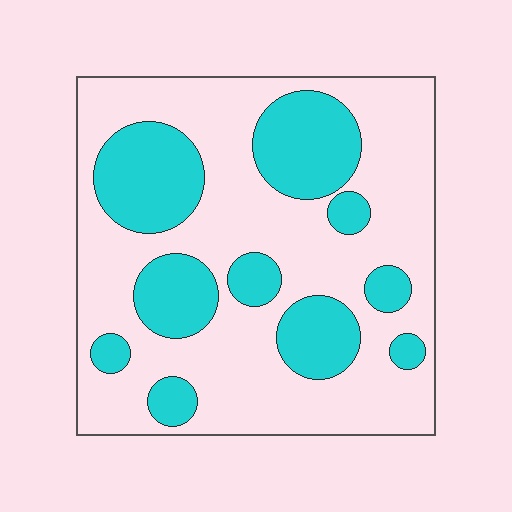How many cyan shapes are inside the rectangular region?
10.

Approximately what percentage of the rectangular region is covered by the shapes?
Approximately 30%.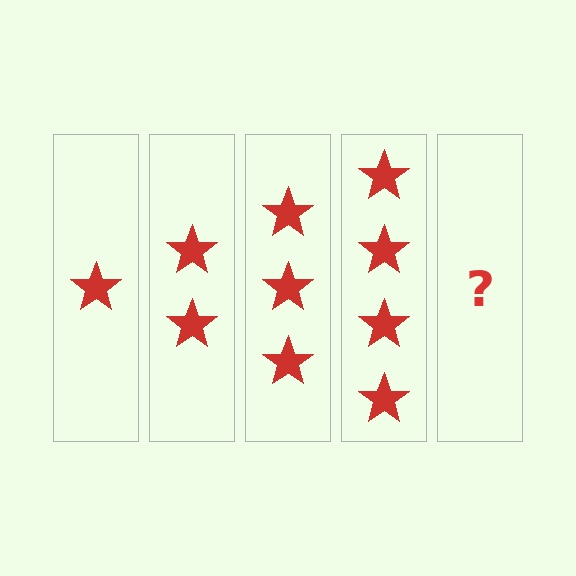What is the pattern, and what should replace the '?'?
The pattern is that each step adds one more star. The '?' should be 5 stars.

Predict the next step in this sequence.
The next step is 5 stars.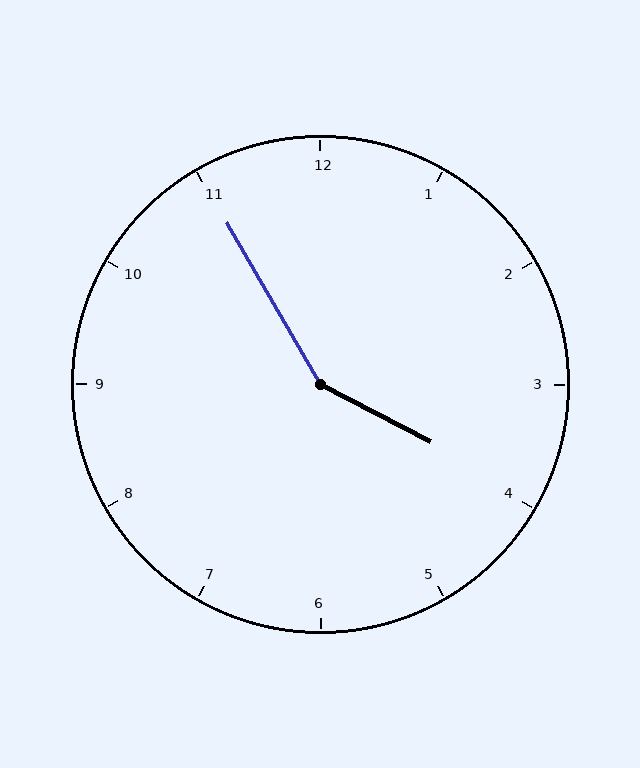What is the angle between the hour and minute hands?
Approximately 148 degrees.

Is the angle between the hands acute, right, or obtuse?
It is obtuse.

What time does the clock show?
3:55.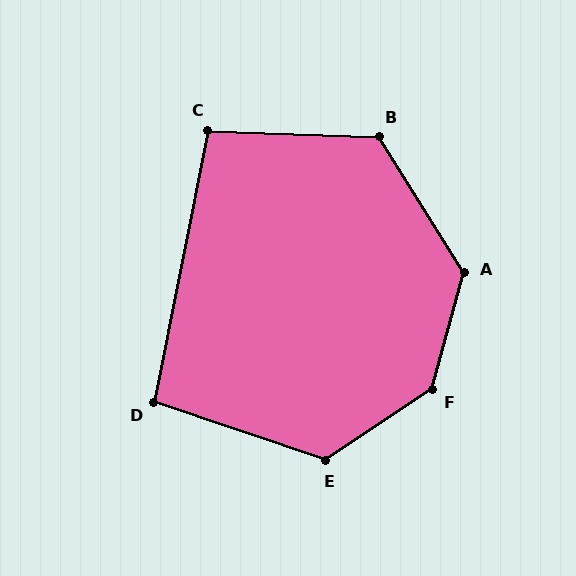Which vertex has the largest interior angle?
F, at approximately 139 degrees.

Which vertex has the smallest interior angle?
D, at approximately 97 degrees.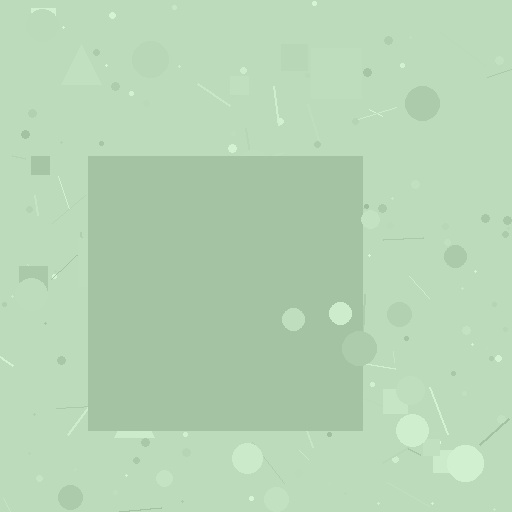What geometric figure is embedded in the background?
A square is embedded in the background.